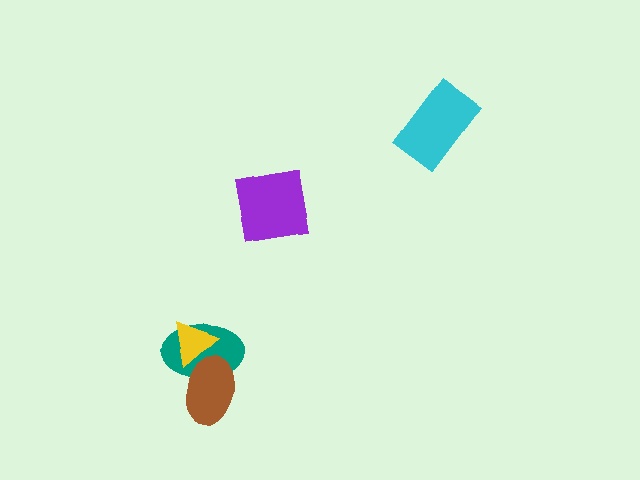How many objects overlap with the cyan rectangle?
0 objects overlap with the cyan rectangle.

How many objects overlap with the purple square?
0 objects overlap with the purple square.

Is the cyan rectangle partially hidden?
No, no other shape covers it.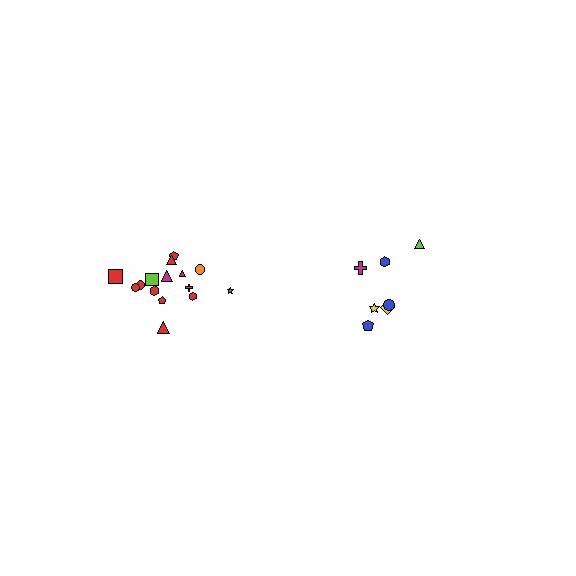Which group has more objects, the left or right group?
The left group.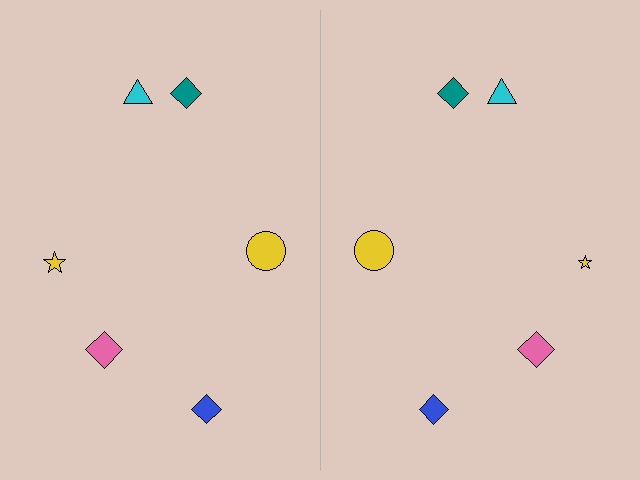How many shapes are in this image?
There are 12 shapes in this image.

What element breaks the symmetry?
The yellow star on the right side has a different size than its mirror counterpart.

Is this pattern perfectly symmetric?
No, the pattern is not perfectly symmetric. The yellow star on the right side has a different size than its mirror counterpart.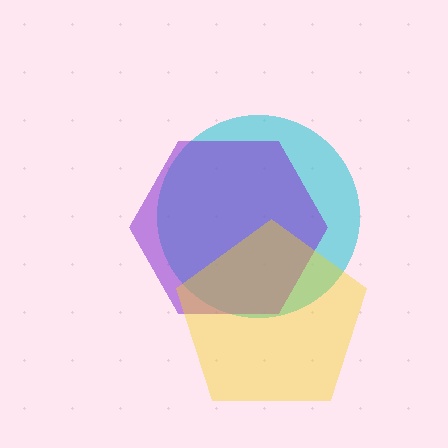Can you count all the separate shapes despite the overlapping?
Yes, there are 3 separate shapes.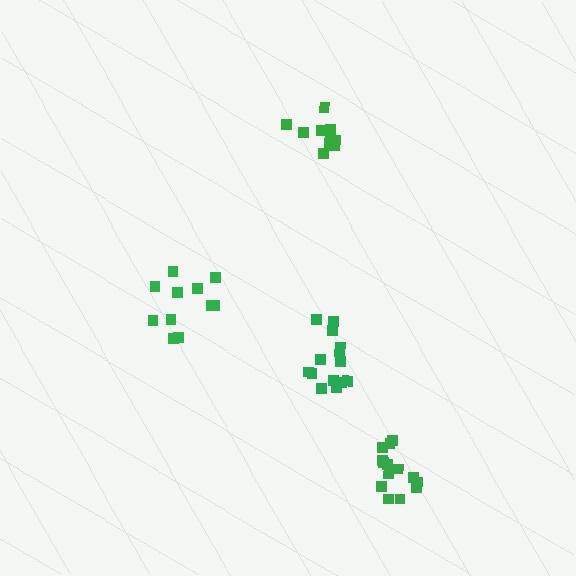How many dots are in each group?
Group 1: 10 dots, Group 2: 11 dots, Group 3: 14 dots, Group 4: 14 dots (49 total).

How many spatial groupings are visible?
There are 4 spatial groupings.